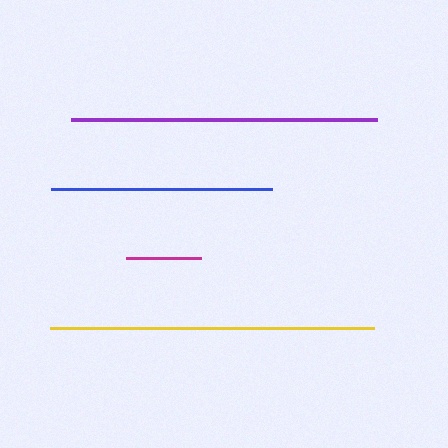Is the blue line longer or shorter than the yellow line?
The yellow line is longer than the blue line.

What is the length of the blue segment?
The blue segment is approximately 220 pixels long.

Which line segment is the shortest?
The magenta line is the shortest at approximately 74 pixels.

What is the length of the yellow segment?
The yellow segment is approximately 325 pixels long.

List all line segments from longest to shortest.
From longest to shortest: yellow, purple, blue, magenta.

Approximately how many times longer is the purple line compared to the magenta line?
The purple line is approximately 4.1 times the length of the magenta line.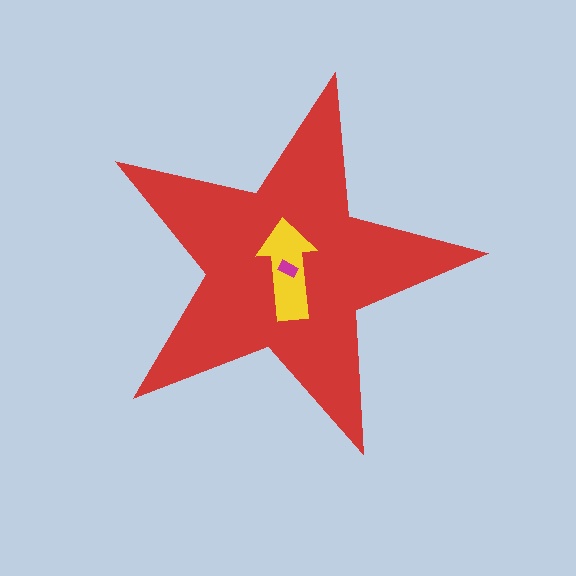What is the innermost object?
The magenta rectangle.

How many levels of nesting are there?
3.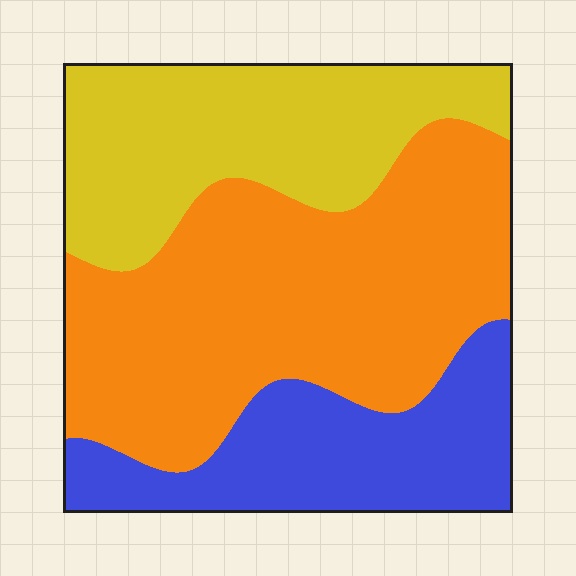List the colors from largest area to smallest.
From largest to smallest: orange, yellow, blue.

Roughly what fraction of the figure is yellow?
Yellow takes up between a quarter and a half of the figure.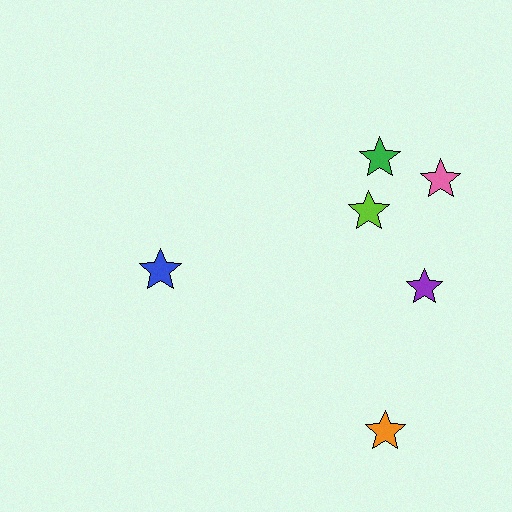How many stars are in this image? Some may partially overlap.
There are 6 stars.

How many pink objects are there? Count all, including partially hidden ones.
There is 1 pink object.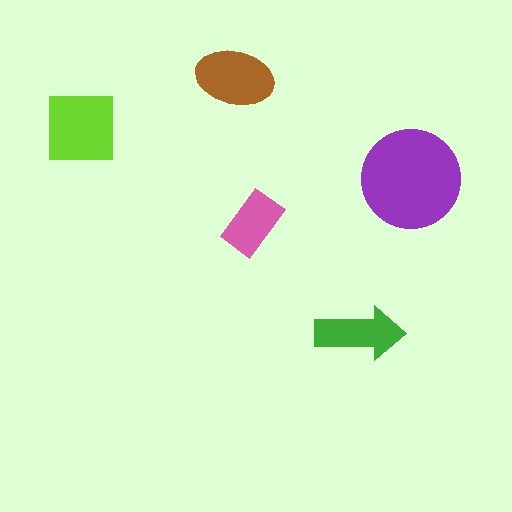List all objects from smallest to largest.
The pink rectangle, the green arrow, the brown ellipse, the lime square, the purple circle.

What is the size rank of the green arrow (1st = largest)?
4th.